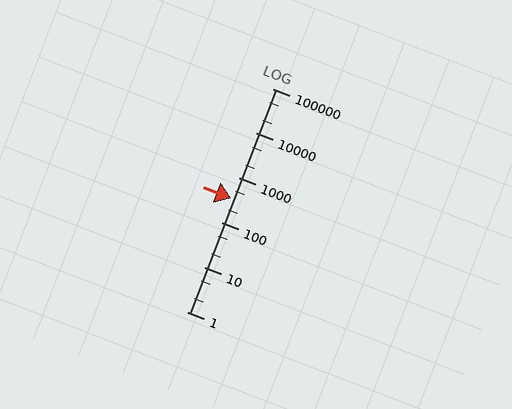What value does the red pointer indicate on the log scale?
The pointer indicates approximately 350.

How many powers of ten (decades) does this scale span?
The scale spans 5 decades, from 1 to 100000.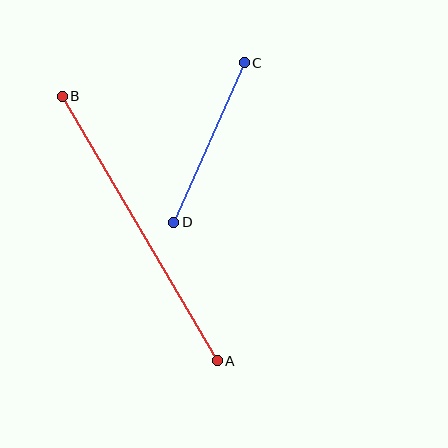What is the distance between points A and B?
The distance is approximately 307 pixels.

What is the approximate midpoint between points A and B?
The midpoint is at approximately (140, 228) pixels.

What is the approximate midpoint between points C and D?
The midpoint is at approximately (209, 142) pixels.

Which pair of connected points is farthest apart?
Points A and B are farthest apart.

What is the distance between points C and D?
The distance is approximately 174 pixels.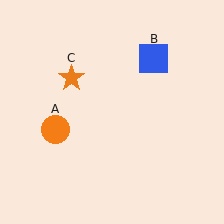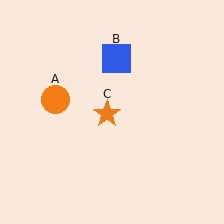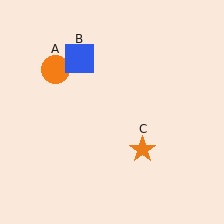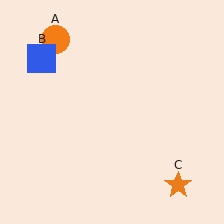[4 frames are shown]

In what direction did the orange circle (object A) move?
The orange circle (object A) moved up.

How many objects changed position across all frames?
3 objects changed position: orange circle (object A), blue square (object B), orange star (object C).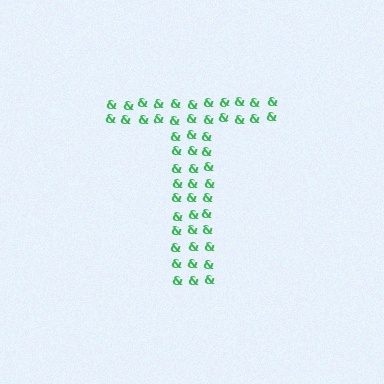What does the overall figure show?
The overall figure shows the letter T.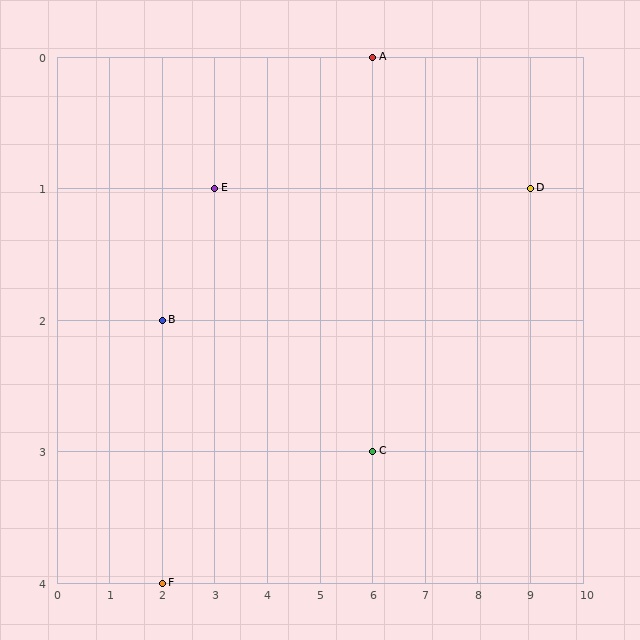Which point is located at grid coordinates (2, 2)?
Point B is at (2, 2).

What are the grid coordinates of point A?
Point A is at grid coordinates (6, 0).